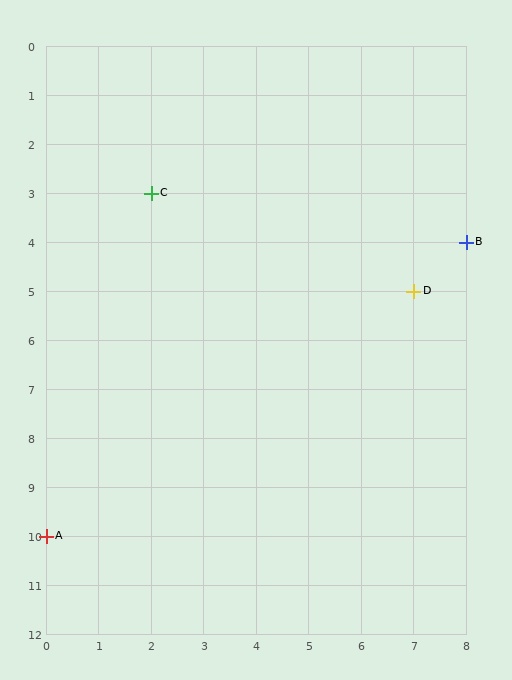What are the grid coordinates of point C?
Point C is at grid coordinates (2, 3).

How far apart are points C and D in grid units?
Points C and D are 5 columns and 2 rows apart (about 5.4 grid units diagonally).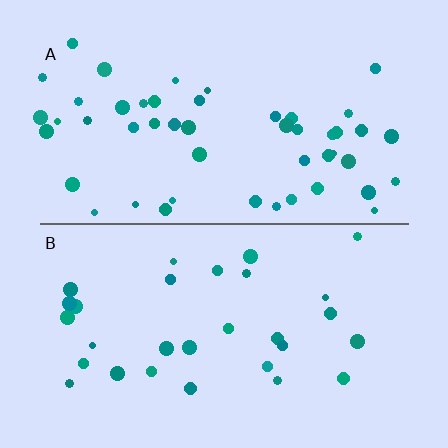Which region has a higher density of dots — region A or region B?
A (the top).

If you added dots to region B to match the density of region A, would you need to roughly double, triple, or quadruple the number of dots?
Approximately double.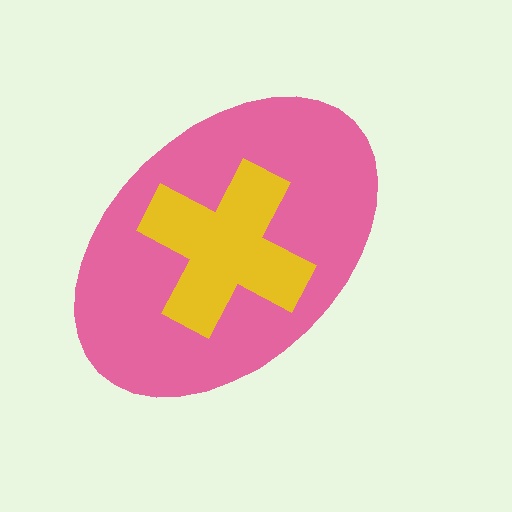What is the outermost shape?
The pink ellipse.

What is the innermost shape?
The yellow cross.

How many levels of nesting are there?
2.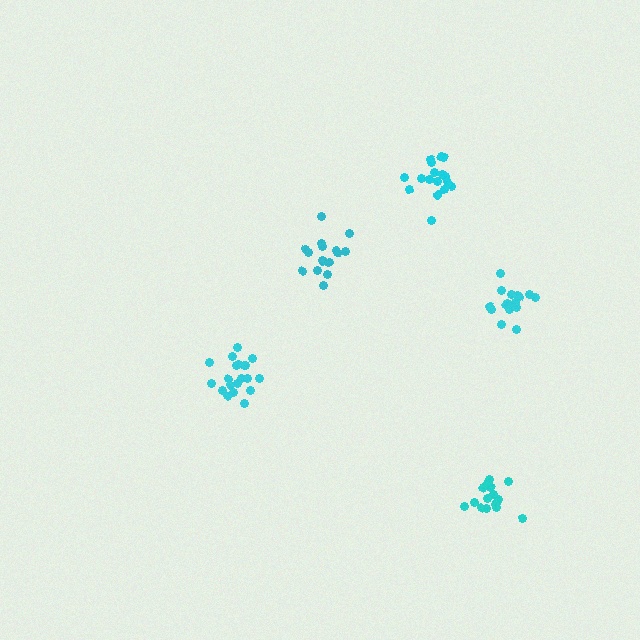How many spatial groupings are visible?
There are 5 spatial groupings.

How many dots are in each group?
Group 1: 16 dots, Group 2: 16 dots, Group 3: 16 dots, Group 4: 17 dots, Group 5: 20 dots (85 total).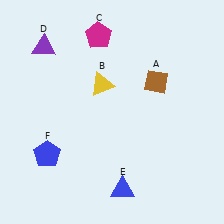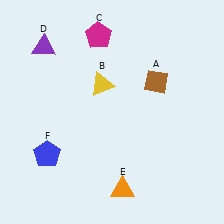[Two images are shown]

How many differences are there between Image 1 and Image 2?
There is 1 difference between the two images.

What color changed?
The triangle (E) changed from blue in Image 1 to orange in Image 2.